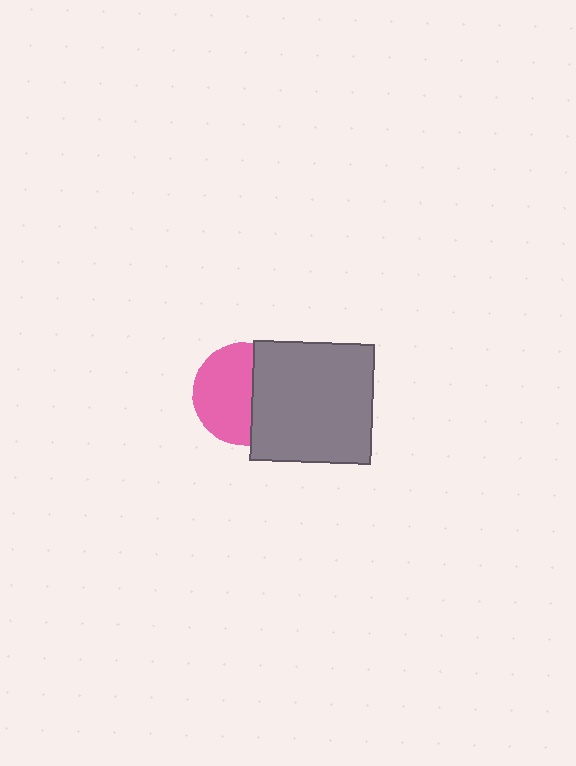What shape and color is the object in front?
The object in front is a gray square.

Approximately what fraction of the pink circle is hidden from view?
Roughly 41% of the pink circle is hidden behind the gray square.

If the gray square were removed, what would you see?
You would see the complete pink circle.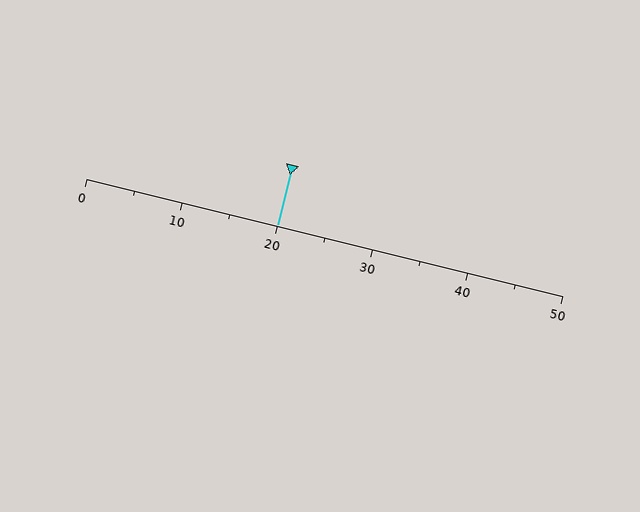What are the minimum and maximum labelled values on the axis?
The axis runs from 0 to 50.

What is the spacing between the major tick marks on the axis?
The major ticks are spaced 10 apart.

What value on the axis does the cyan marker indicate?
The marker indicates approximately 20.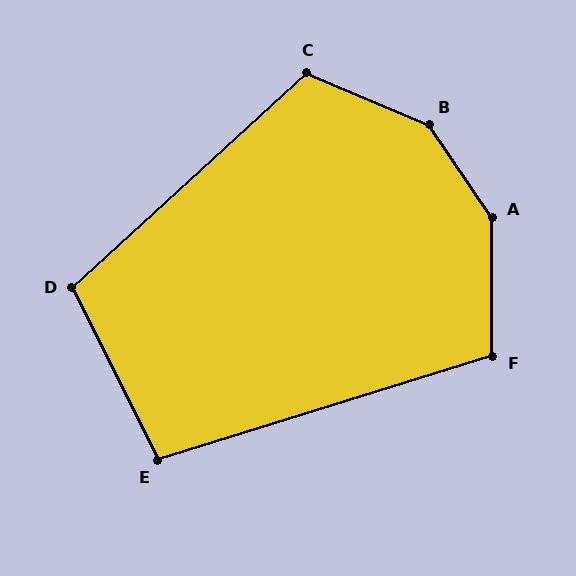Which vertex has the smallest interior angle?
E, at approximately 99 degrees.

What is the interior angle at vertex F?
Approximately 107 degrees (obtuse).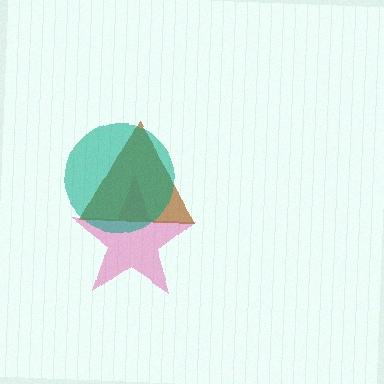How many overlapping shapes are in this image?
There are 3 overlapping shapes in the image.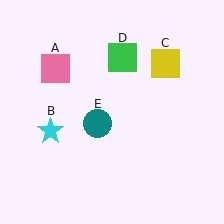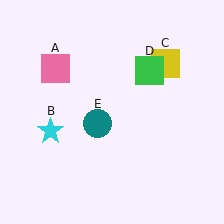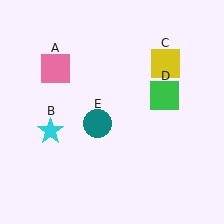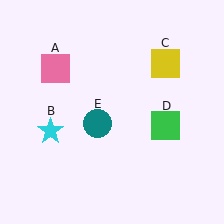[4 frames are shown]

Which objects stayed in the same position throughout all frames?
Pink square (object A) and cyan star (object B) and yellow square (object C) and teal circle (object E) remained stationary.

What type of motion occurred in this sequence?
The green square (object D) rotated clockwise around the center of the scene.